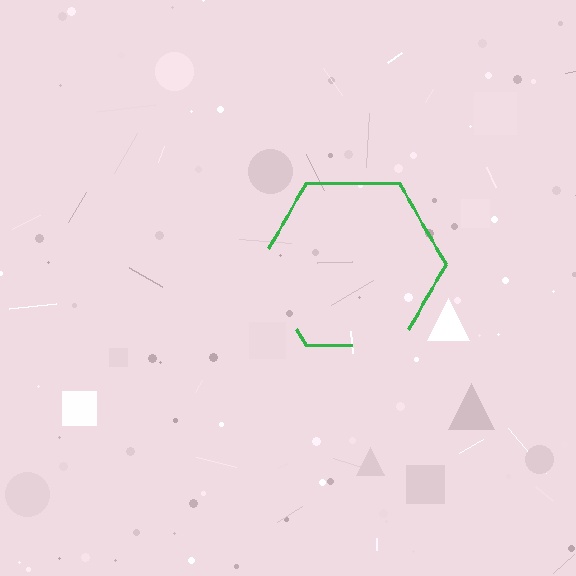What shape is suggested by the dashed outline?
The dashed outline suggests a hexagon.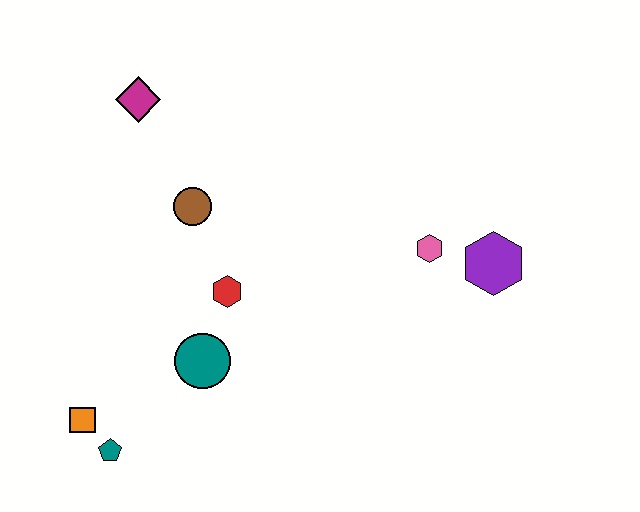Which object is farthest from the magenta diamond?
The purple hexagon is farthest from the magenta diamond.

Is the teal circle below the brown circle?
Yes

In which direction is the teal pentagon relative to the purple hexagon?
The teal pentagon is to the left of the purple hexagon.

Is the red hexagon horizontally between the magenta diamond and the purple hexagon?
Yes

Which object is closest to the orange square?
The teal pentagon is closest to the orange square.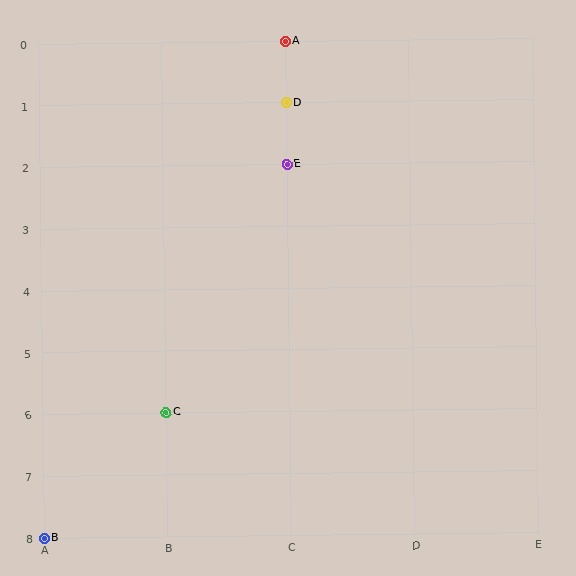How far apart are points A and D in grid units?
Points A and D are 1 row apart.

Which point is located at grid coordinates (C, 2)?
Point E is at (C, 2).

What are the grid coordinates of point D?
Point D is at grid coordinates (C, 1).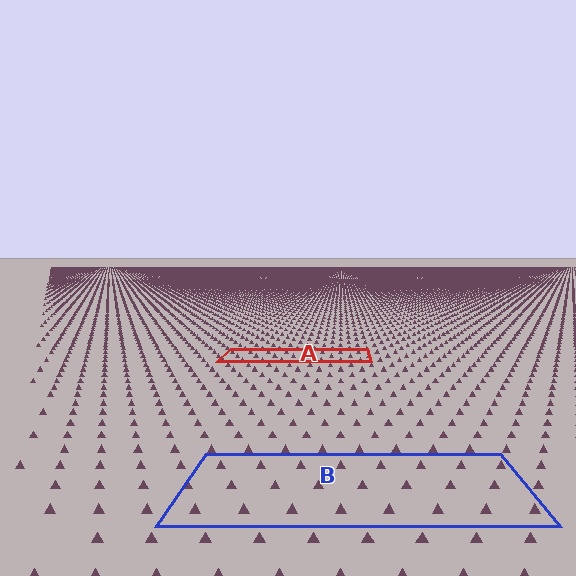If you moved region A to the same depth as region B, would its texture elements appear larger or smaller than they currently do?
They would appear larger. At a closer depth, the same texture elements are projected at a bigger on-screen size.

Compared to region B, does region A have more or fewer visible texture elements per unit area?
Region A has more texture elements per unit area — they are packed more densely because it is farther away.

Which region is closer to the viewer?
Region B is closer. The texture elements there are larger and more spread out.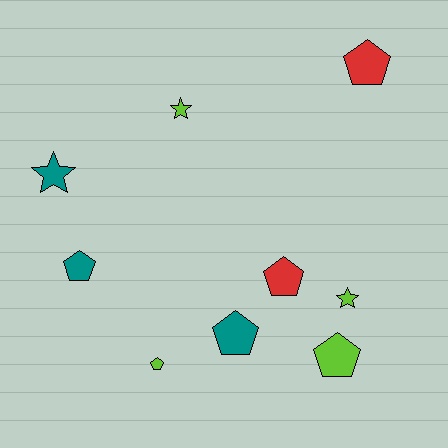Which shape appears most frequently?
Pentagon, with 6 objects.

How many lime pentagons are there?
There are 2 lime pentagons.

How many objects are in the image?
There are 9 objects.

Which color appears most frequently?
Lime, with 4 objects.